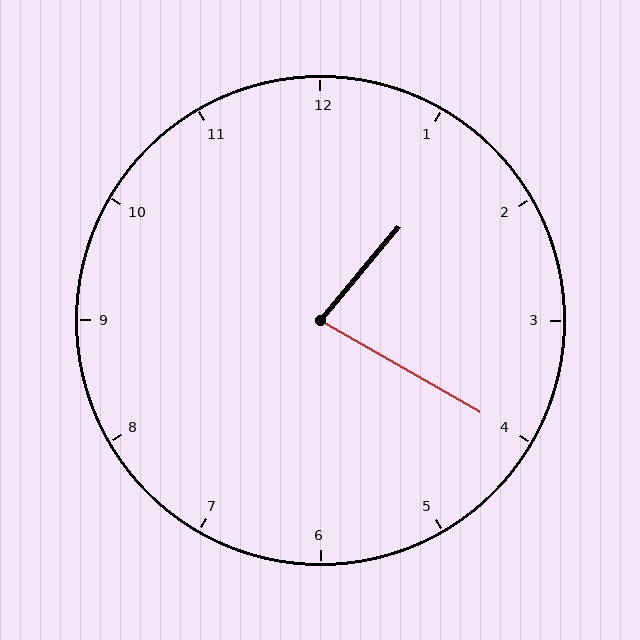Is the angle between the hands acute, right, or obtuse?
It is acute.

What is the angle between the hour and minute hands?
Approximately 80 degrees.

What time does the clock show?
1:20.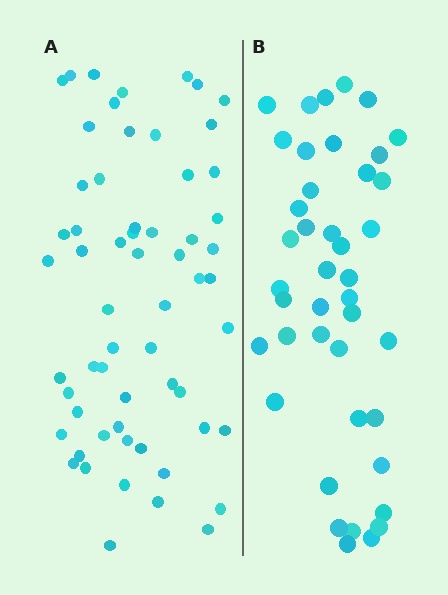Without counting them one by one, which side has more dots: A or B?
Region A (the left region) has more dots.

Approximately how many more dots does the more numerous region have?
Region A has approximately 20 more dots than region B.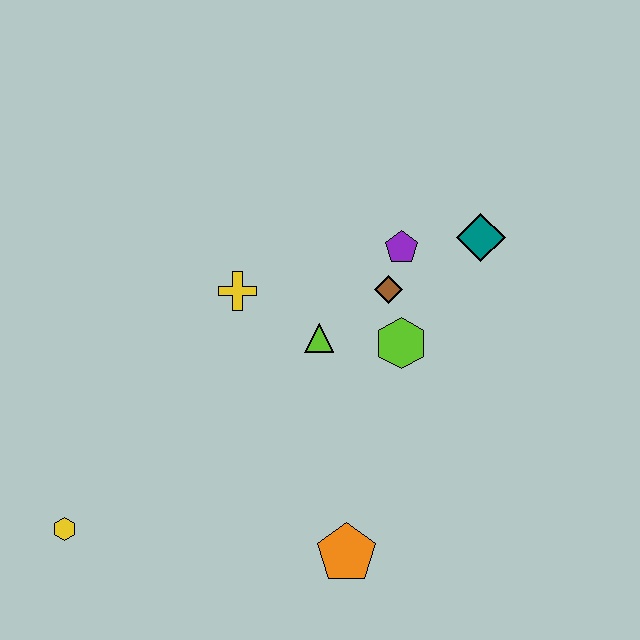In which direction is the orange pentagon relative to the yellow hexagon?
The orange pentagon is to the right of the yellow hexagon.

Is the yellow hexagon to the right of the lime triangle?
No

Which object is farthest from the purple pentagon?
The yellow hexagon is farthest from the purple pentagon.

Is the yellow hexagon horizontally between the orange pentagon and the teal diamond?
No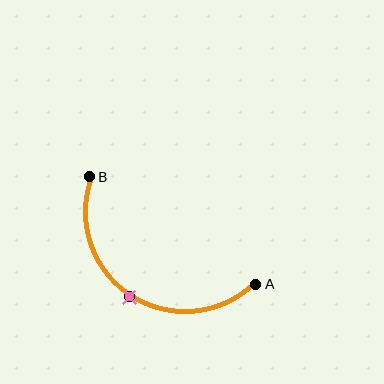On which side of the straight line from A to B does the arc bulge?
The arc bulges below the straight line connecting A and B.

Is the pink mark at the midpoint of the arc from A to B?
Yes. The pink mark lies on the arc at equal arc-length from both A and B — it is the arc midpoint.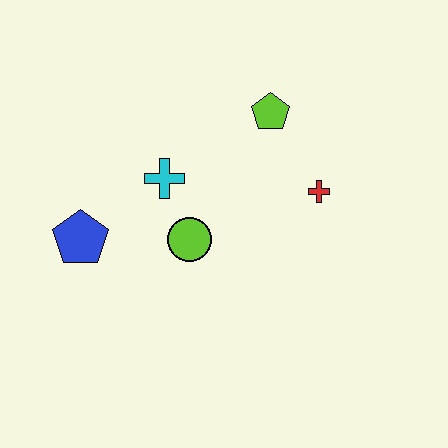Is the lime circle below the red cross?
Yes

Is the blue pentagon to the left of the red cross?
Yes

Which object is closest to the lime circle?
The cyan cross is closest to the lime circle.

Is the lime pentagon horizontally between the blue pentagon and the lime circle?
No